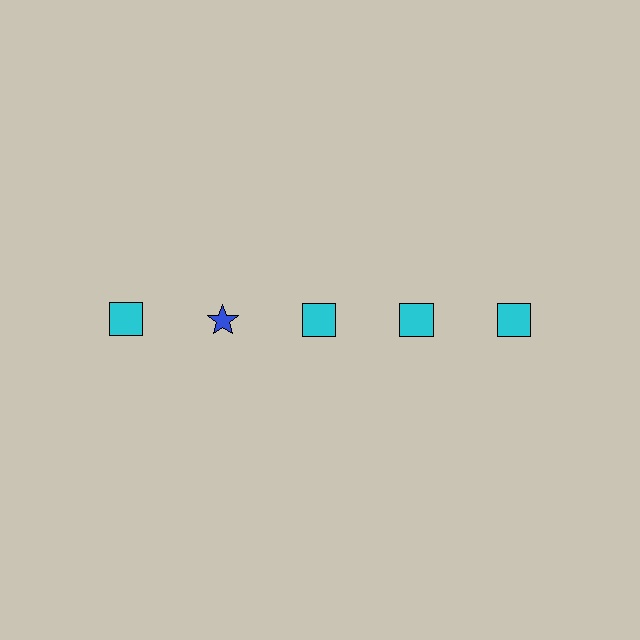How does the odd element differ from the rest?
It differs in both color (blue instead of cyan) and shape (star instead of square).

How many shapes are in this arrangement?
There are 5 shapes arranged in a grid pattern.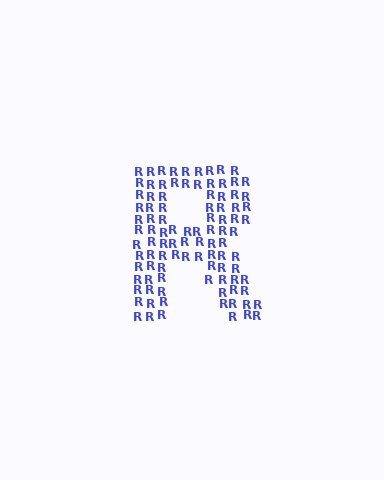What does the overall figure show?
The overall figure shows the letter R.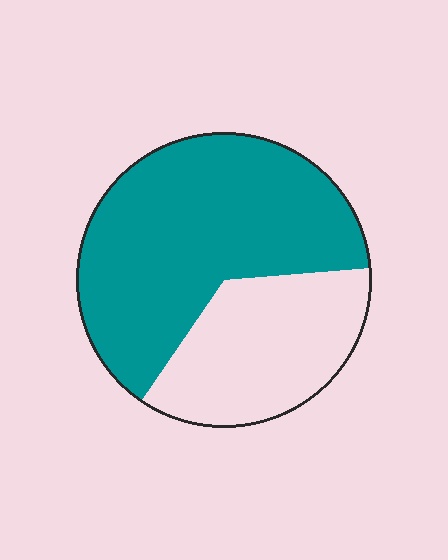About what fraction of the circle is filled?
About five eighths (5/8).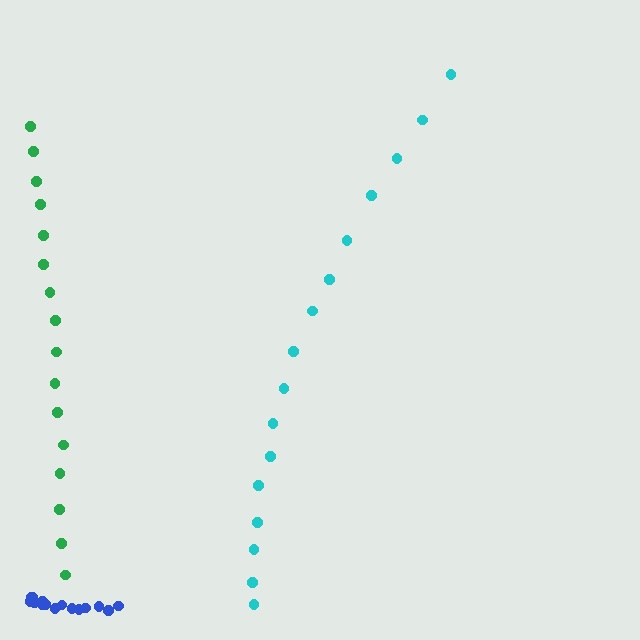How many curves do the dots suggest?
There are 3 distinct paths.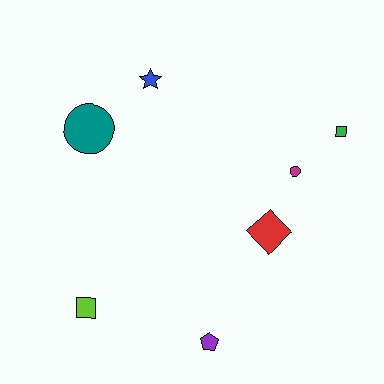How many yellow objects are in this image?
There are no yellow objects.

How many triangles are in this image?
There are no triangles.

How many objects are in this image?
There are 7 objects.